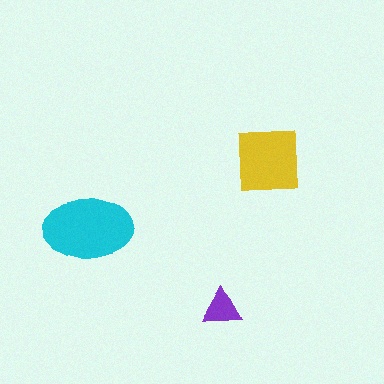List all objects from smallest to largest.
The purple triangle, the yellow square, the cyan ellipse.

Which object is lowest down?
The purple triangle is bottommost.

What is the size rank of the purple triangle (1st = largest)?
3rd.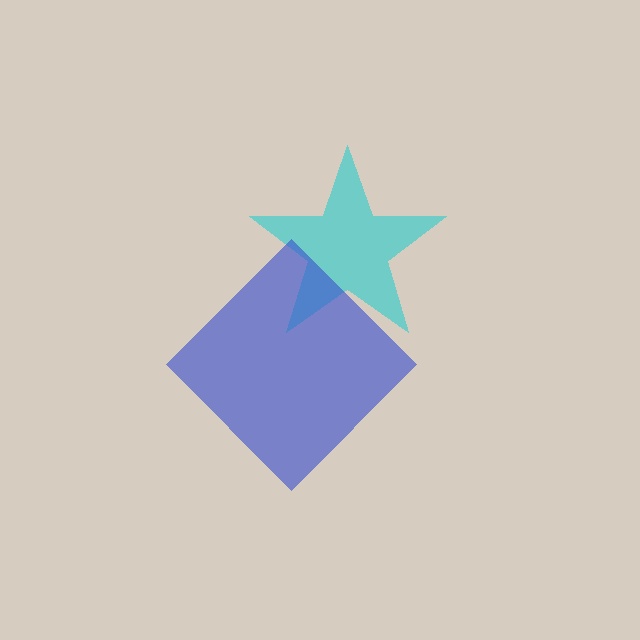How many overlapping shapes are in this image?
There are 2 overlapping shapes in the image.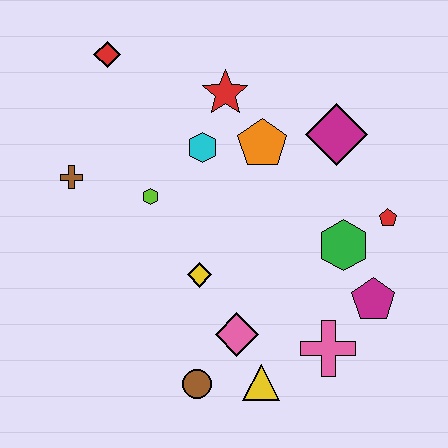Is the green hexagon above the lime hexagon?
No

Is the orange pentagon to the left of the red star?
No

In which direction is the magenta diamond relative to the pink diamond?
The magenta diamond is above the pink diamond.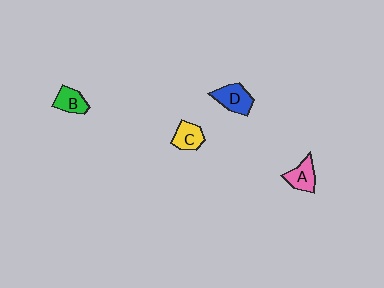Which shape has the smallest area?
Shape B (green).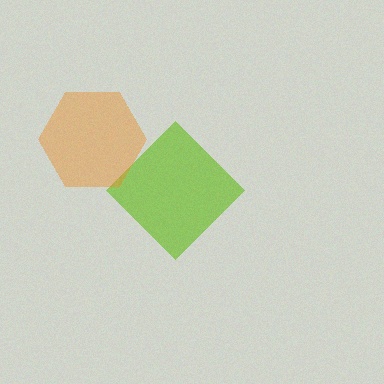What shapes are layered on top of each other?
The layered shapes are: a lime diamond, an orange hexagon.